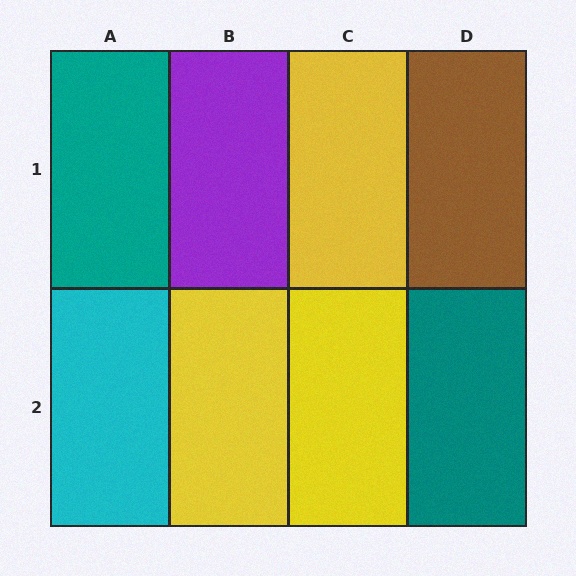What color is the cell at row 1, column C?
Yellow.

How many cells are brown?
1 cell is brown.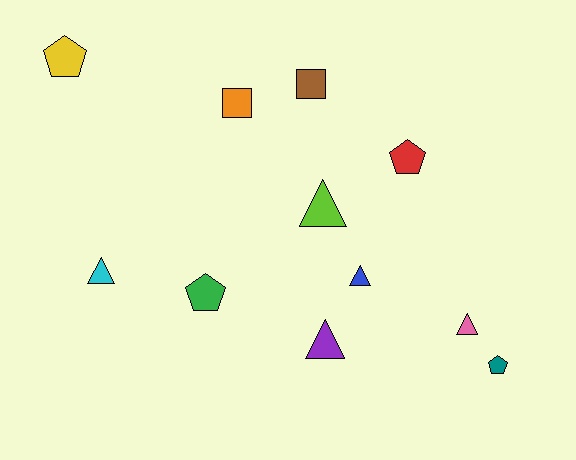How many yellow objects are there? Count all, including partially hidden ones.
There is 1 yellow object.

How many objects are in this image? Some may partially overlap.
There are 11 objects.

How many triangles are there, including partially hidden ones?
There are 5 triangles.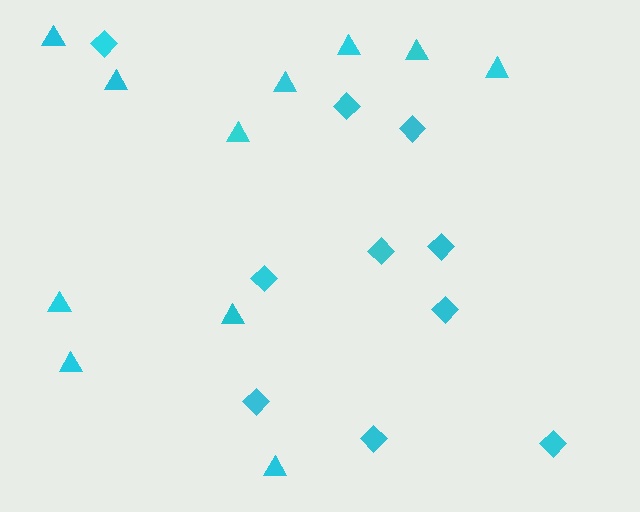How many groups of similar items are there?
There are 2 groups: one group of diamonds (10) and one group of triangles (11).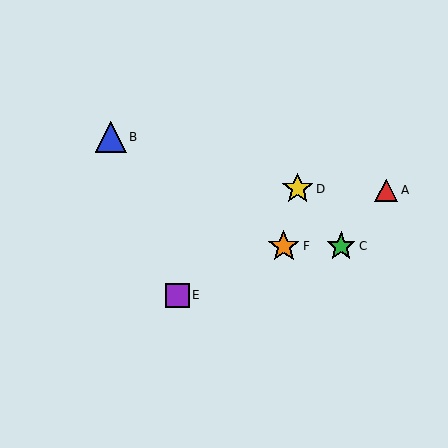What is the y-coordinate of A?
Object A is at y≈190.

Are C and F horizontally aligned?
Yes, both are at y≈246.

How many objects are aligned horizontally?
2 objects (C, F) are aligned horizontally.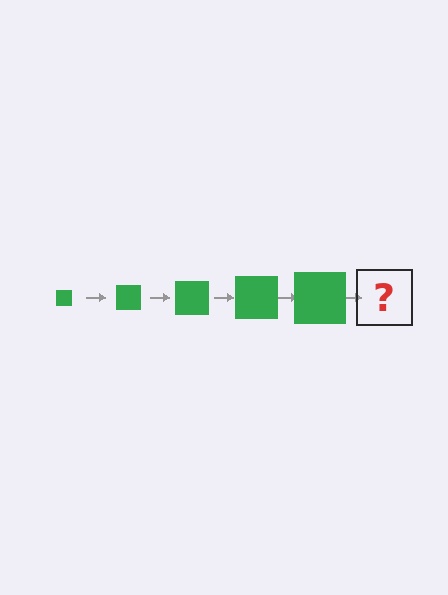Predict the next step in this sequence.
The next step is a green square, larger than the previous one.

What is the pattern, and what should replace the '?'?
The pattern is that the square gets progressively larger each step. The '?' should be a green square, larger than the previous one.